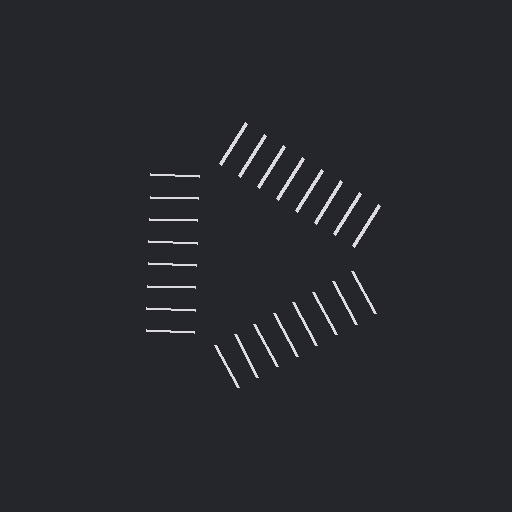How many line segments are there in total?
24 — 8 along each of the 3 edges.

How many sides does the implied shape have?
3 sides — the line-ends trace a triangle.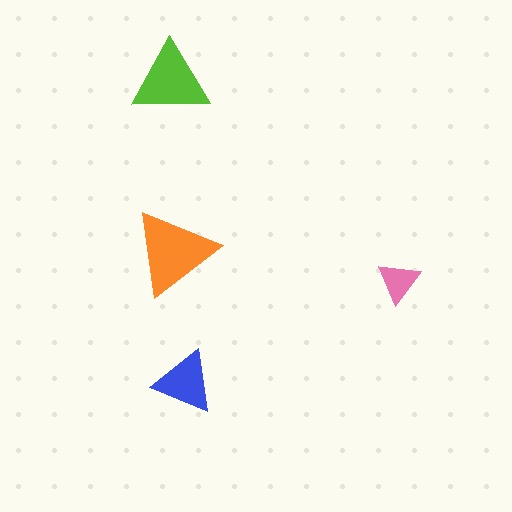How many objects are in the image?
There are 4 objects in the image.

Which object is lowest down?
The blue triangle is bottommost.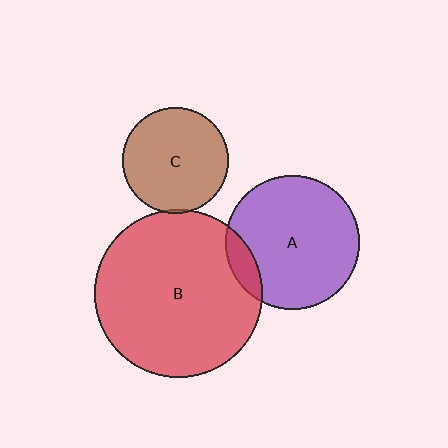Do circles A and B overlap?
Yes.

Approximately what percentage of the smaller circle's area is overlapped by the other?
Approximately 10%.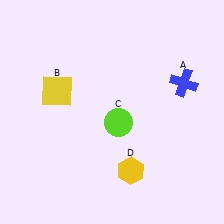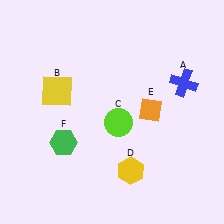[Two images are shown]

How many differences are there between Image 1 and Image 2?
There are 2 differences between the two images.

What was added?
An orange diamond (E), a green hexagon (F) were added in Image 2.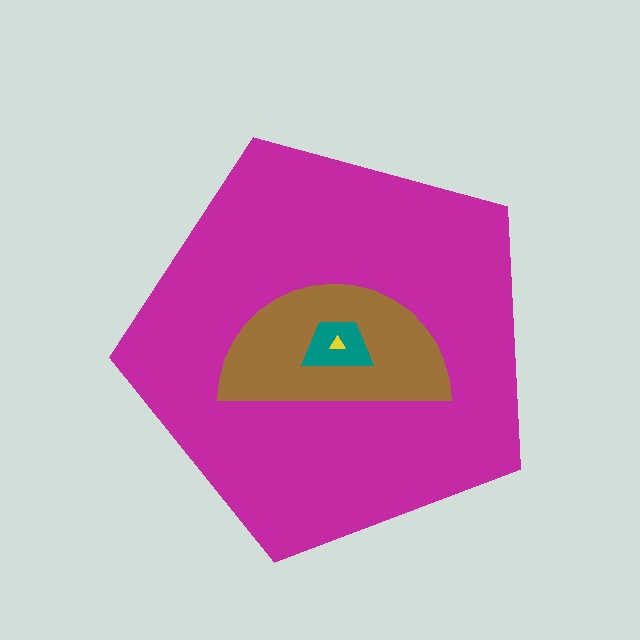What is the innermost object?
The yellow triangle.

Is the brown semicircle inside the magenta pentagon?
Yes.